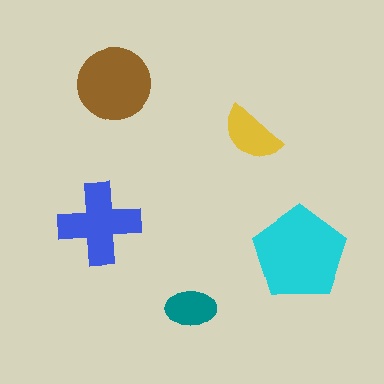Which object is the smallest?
The teal ellipse.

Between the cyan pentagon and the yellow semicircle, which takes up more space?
The cyan pentagon.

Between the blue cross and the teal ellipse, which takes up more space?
The blue cross.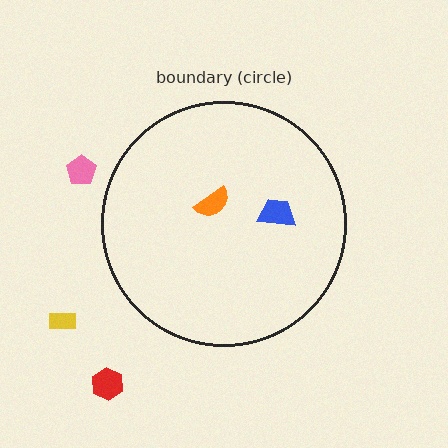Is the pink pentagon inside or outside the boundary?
Outside.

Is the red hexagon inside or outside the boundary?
Outside.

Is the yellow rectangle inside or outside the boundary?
Outside.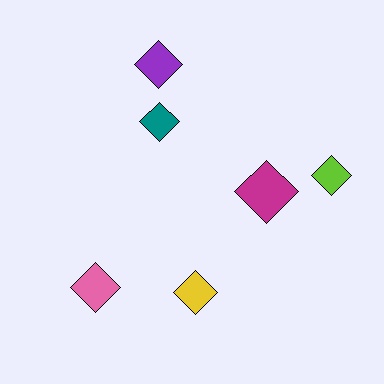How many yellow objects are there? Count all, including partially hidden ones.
There is 1 yellow object.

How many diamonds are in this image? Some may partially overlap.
There are 6 diamonds.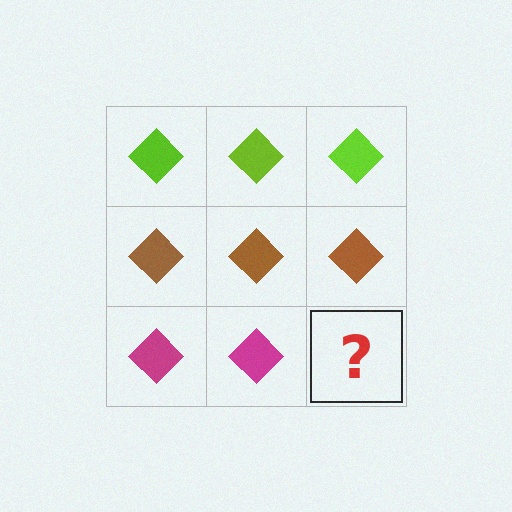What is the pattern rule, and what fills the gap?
The rule is that each row has a consistent color. The gap should be filled with a magenta diamond.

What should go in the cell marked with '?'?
The missing cell should contain a magenta diamond.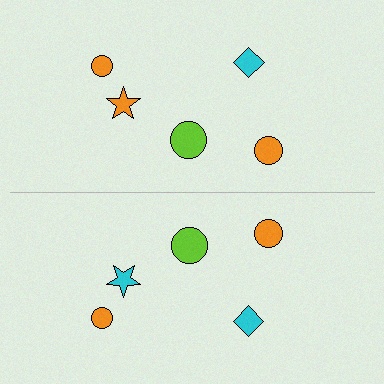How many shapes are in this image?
There are 10 shapes in this image.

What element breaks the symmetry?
The cyan star on the bottom side breaks the symmetry — its mirror counterpart is orange.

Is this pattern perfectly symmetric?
No, the pattern is not perfectly symmetric. The cyan star on the bottom side breaks the symmetry — its mirror counterpart is orange.